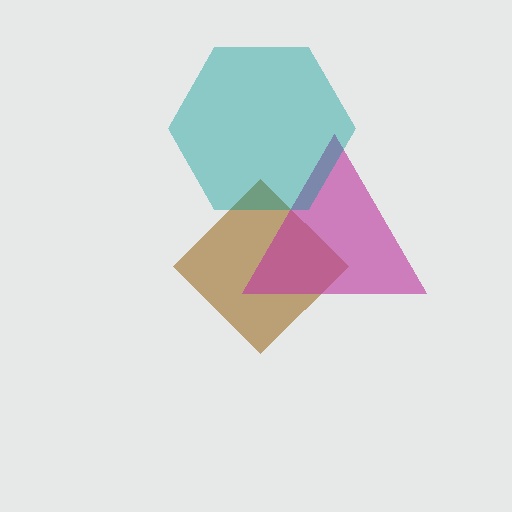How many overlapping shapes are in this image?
There are 3 overlapping shapes in the image.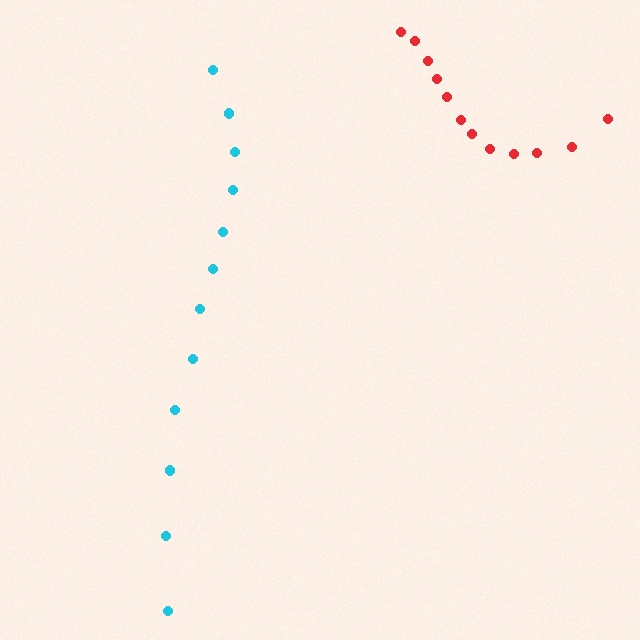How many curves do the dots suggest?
There are 2 distinct paths.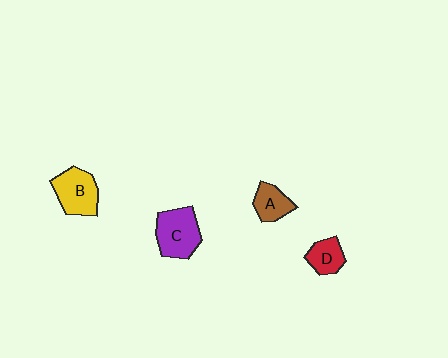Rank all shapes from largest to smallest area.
From largest to smallest: C (purple), B (yellow), A (brown), D (red).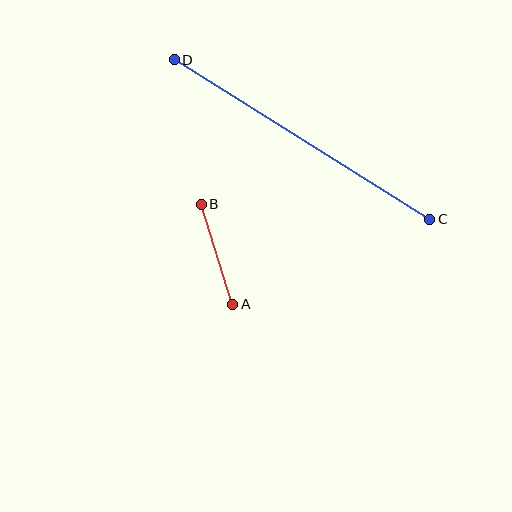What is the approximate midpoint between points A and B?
The midpoint is at approximately (217, 254) pixels.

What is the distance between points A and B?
The distance is approximately 105 pixels.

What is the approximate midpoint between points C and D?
The midpoint is at approximately (302, 139) pixels.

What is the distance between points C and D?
The distance is approximately 301 pixels.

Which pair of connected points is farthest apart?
Points C and D are farthest apart.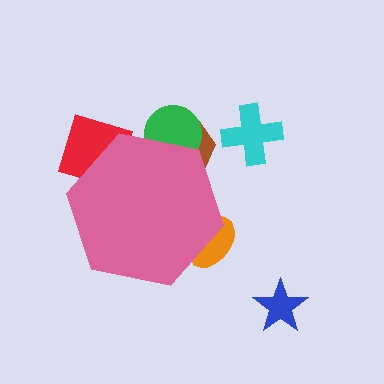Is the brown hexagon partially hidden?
Yes, the brown hexagon is partially hidden behind the pink hexagon.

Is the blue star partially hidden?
No, the blue star is fully visible.